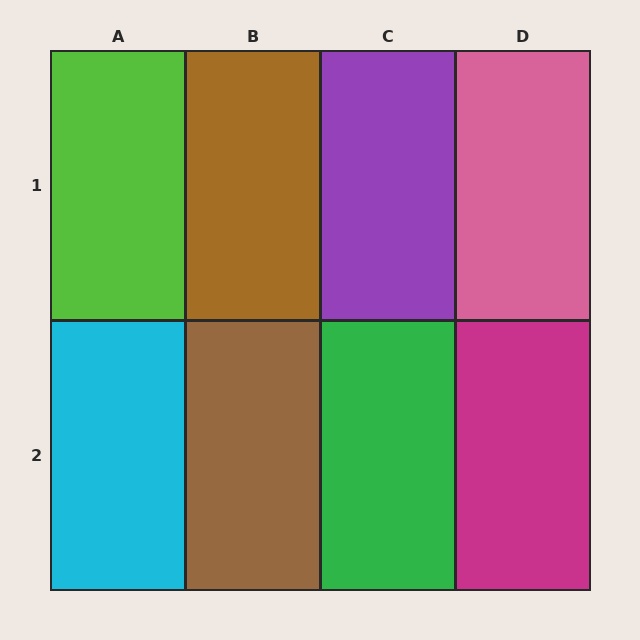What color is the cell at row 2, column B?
Brown.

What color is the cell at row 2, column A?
Cyan.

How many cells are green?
1 cell is green.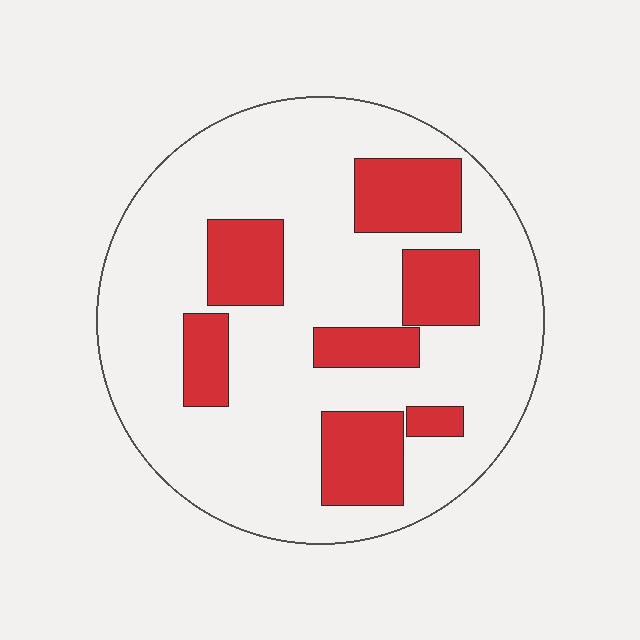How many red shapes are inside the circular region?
7.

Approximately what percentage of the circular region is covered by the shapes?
Approximately 25%.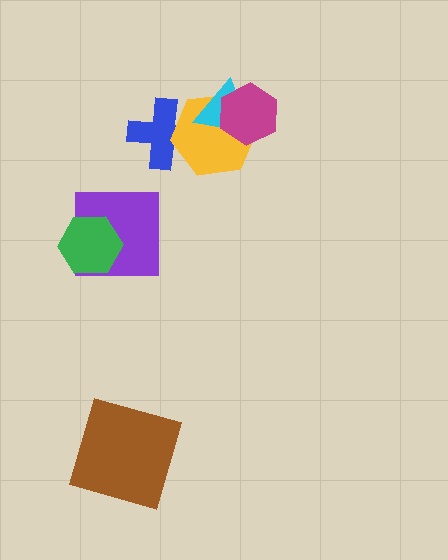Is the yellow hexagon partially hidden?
Yes, it is partially covered by another shape.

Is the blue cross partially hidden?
Yes, it is partially covered by another shape.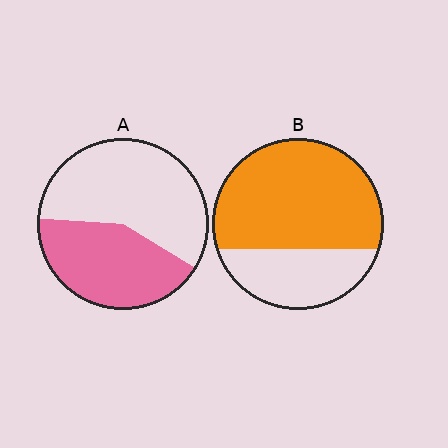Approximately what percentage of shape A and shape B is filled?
A is approximately 40% and B is approximately 70%.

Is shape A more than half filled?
No.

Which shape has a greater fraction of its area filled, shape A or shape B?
Shape B.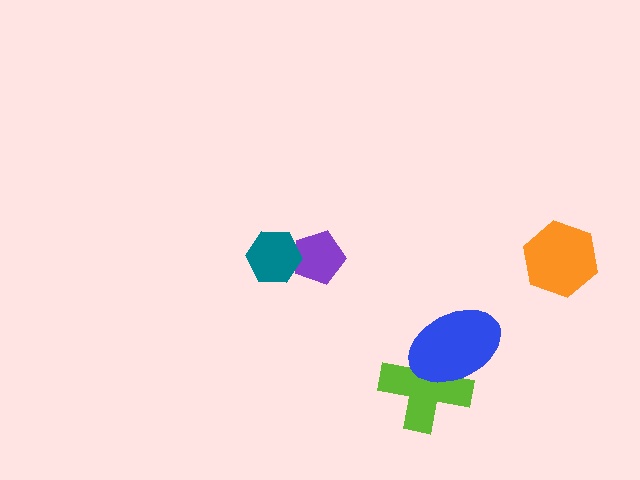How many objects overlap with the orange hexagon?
0 objects overlap with the orange hexagon.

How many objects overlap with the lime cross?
1 object overlaps with the lime cross.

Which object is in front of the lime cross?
The blue ellipse is in front of the lime cross.